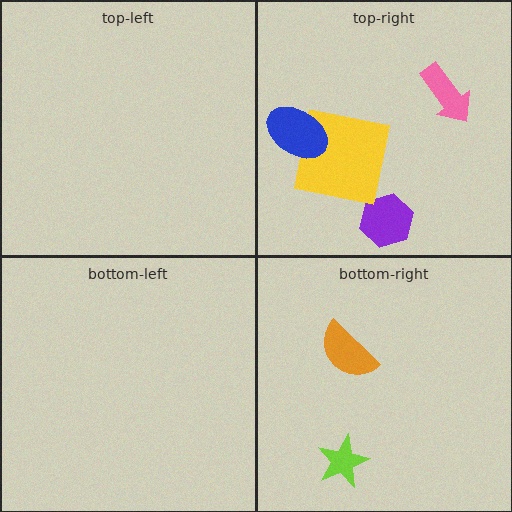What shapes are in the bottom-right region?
The orange semicircle, the lime star.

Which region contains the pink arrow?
The top-right region.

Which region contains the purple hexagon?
The top-right region.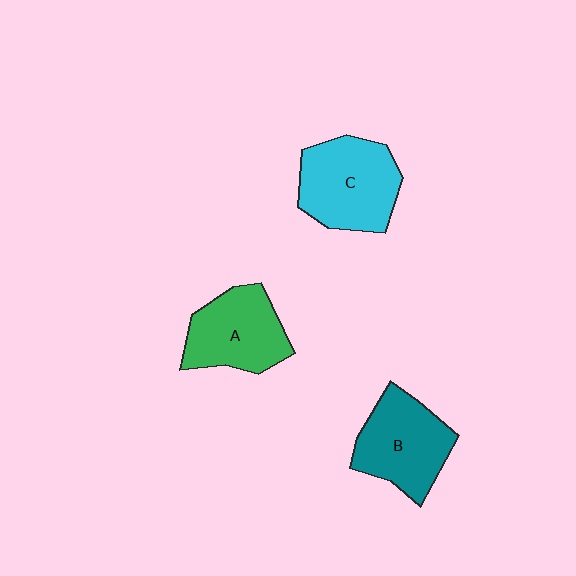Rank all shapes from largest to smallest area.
From largest to smallest: C (cyan), B (teal), A (green).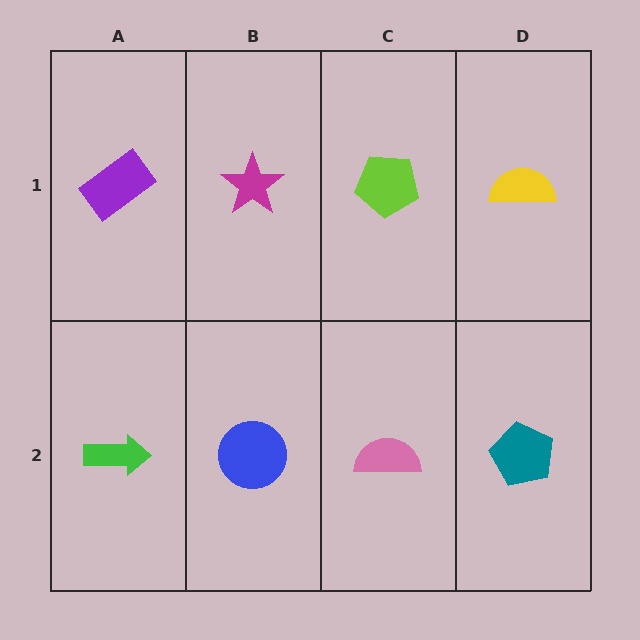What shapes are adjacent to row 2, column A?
A purple rectangle (row 1, column A), a blue circle (row 2, column B).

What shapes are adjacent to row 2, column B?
A magenta star (row 1, column B), a green arrow (row 2, column A), a pink semicircle (row 2, column C).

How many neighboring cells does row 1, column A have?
2.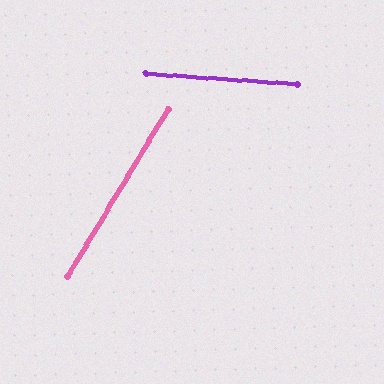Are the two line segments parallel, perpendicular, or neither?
Neither parallel nor perpendicular — they differ by about 63°.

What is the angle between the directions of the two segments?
Approximately 63 degrees.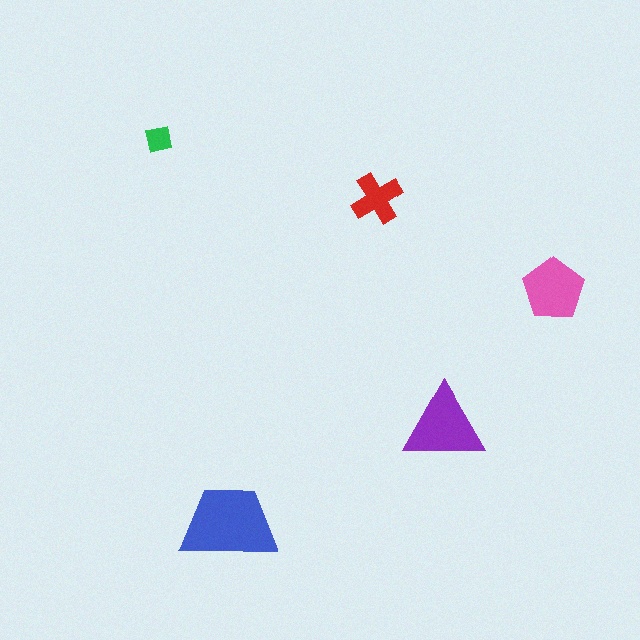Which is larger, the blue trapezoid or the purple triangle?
The blue trapezoid.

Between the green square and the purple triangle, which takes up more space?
The purple triangle.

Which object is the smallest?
The green square.